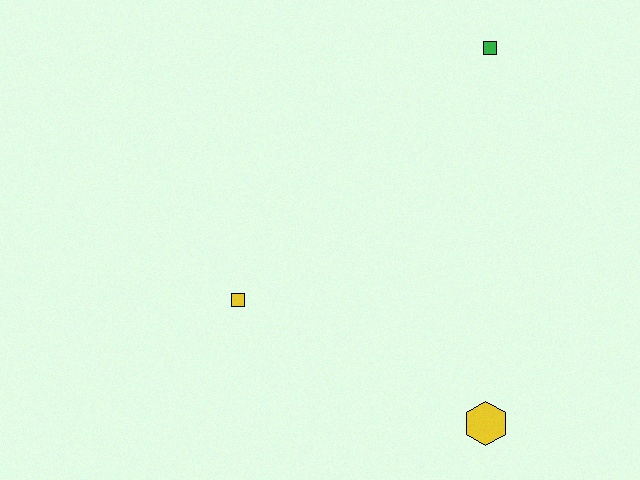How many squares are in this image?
There are 2 squares.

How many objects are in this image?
There are 3 objects.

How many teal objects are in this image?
There are no teal objects.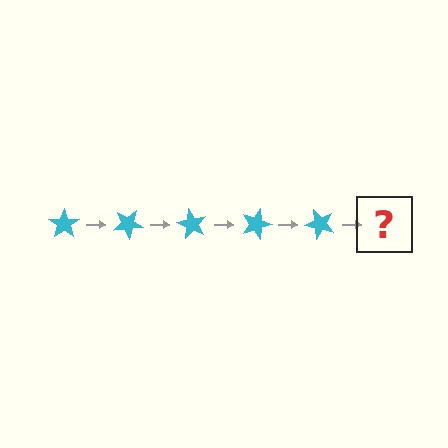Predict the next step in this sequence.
The next step is a cyan star rotated 150 degrees.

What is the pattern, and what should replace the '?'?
The pattern is that the star rotates 30 degrees each step. The '?' should be a cyan star rotated 150 degrees.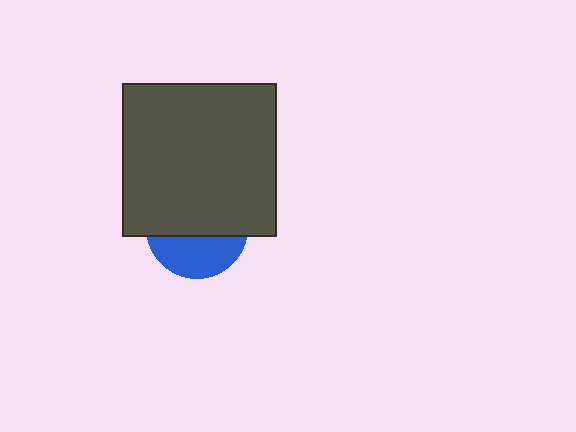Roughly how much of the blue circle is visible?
A small part of it is visible (roughly 38%).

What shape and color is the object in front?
The object in front is a dark gray square.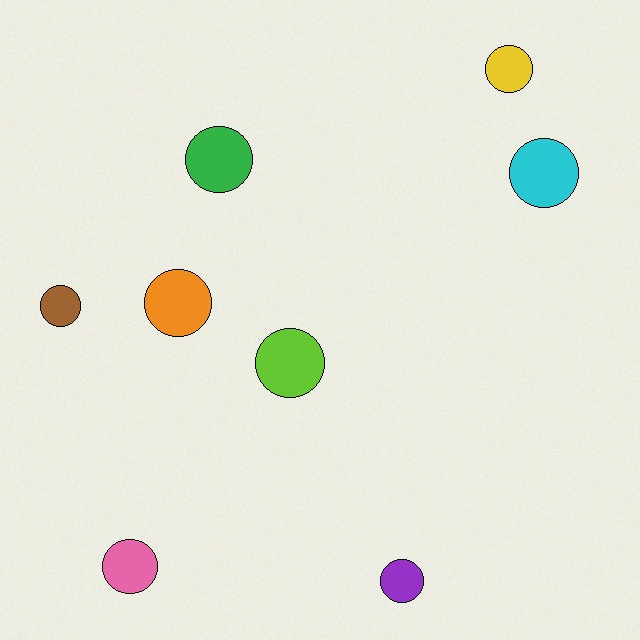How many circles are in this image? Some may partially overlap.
There are 8 circles.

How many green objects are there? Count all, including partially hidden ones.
There is 1 green object.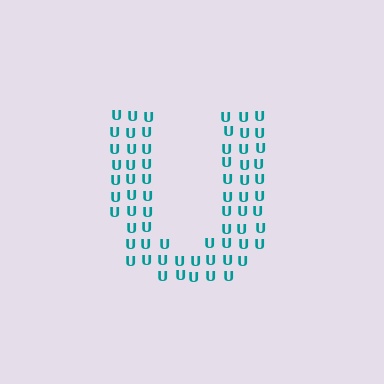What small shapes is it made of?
It is made of small letter U's.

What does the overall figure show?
The overall figure shows the letter U.